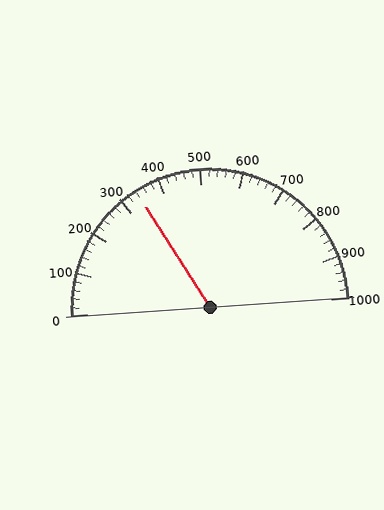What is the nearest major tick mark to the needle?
The nearest major tick mark is 300.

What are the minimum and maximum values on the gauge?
The gauge ranges from 0 to 1000.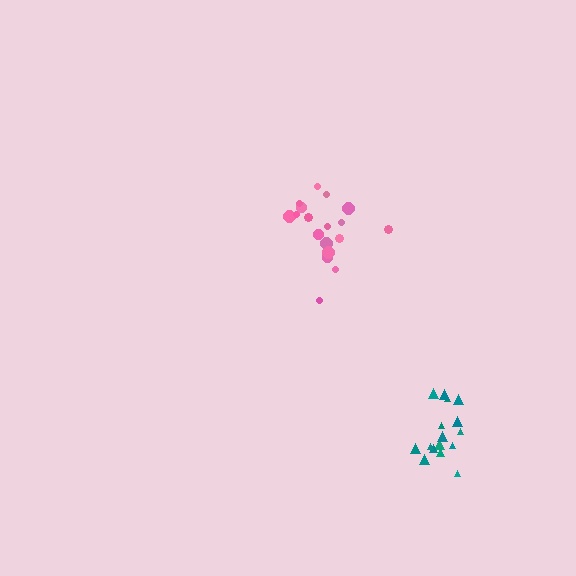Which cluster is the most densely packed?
Pink.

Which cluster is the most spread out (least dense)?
Teal.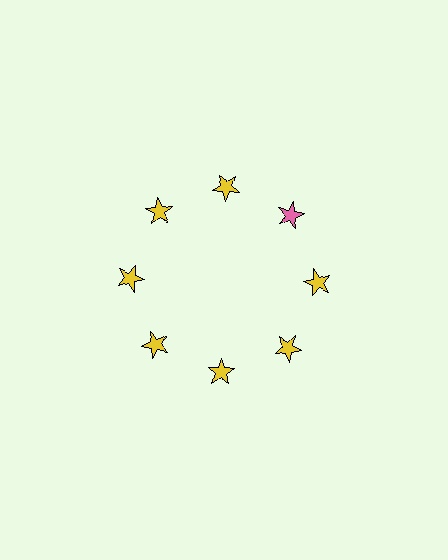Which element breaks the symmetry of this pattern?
The pink star at roughly the 2 o'clock position breaks the symmetry. All other shapes are yellow stars.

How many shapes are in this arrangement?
There are 8 shapes arranged in a ring pattern.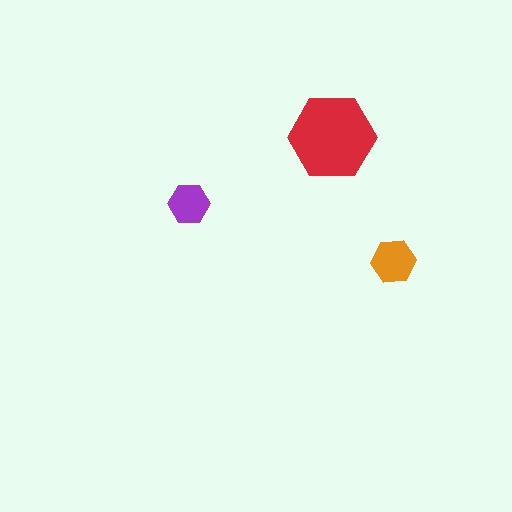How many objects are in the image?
There are 3 objects in the image.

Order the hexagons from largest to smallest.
the red one, the orange one, the purple one.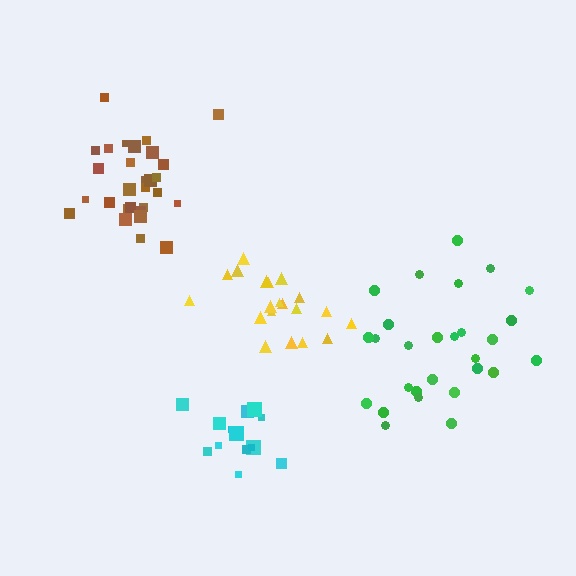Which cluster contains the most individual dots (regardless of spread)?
Brown (29).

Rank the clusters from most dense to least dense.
brown, cyan, yellow, green.